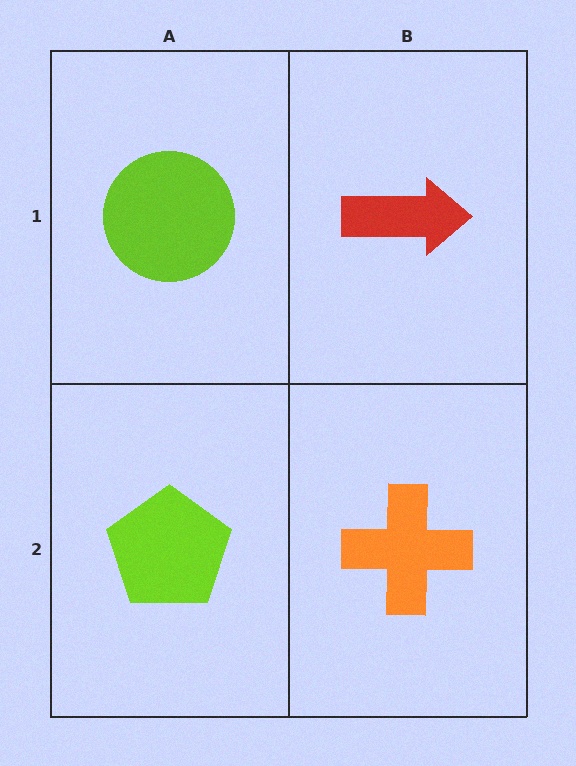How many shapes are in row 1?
2 shapes.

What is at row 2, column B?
An orange cross.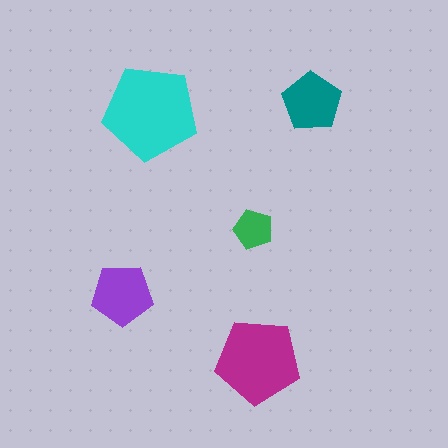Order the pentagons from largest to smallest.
the cyan one, the magenta one, the purple one, the teal one, the green one.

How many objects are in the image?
There are 5 objects in the image.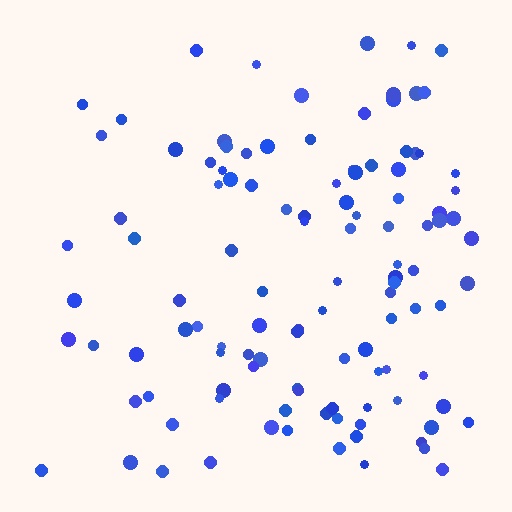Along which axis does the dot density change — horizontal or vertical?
Horizontal.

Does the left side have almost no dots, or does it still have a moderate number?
Still a moderate number, just noticeably fewer than the right.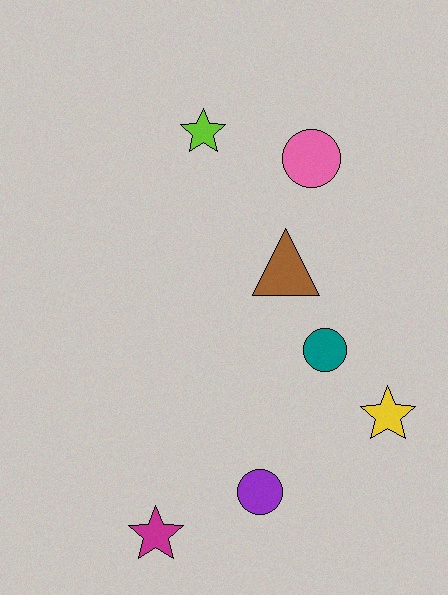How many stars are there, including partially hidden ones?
There are 3 stars.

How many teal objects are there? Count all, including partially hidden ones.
There is 1 teal object.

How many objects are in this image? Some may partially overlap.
There are 7 objects.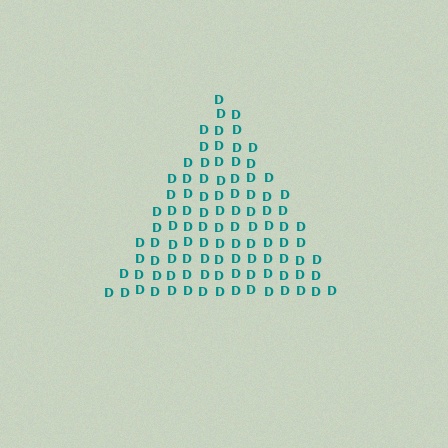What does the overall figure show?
The overall figure shows a triangle.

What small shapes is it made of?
It is made of small letter D's.